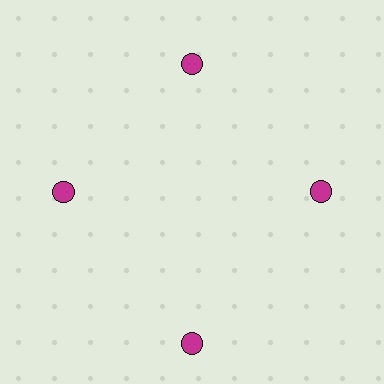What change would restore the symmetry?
The symmetry would be restored by moving it inward, back onto the ring so that all 4 circles sit at equal angles and equal distance from the center.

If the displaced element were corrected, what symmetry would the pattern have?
It would have 4-fold rotational symmetry — the pattern would map onto itself every 90 degrees.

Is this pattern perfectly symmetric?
No. The 4 magenta circles are arranged in a ring, but one element near the 6 o'clock position is pushed outward from the center, breaking the 4-fold rotational symmetry.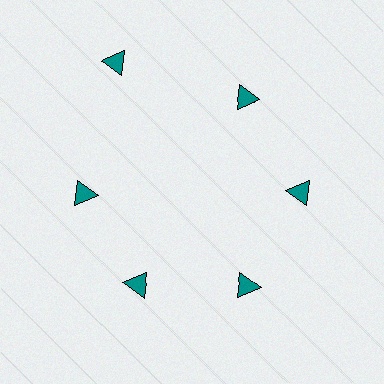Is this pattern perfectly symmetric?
No. The 6 teal triangles are arranged in a ring, but one element near the 11 o'clock position is pushed outward from the center, breaking the 6-fold rotational symmetry.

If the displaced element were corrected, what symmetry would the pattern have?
It would have 6-fold rotational symmetry — the pattern would map onto itself every 60 degrees.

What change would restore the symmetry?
The symmetry would be restored by moving it inward, back onto the ring so that all 6 triangles sit at equal angles and equal distance from the center.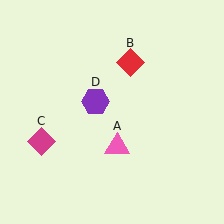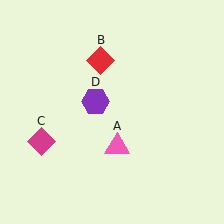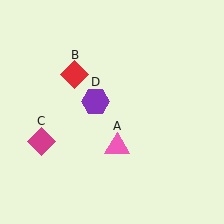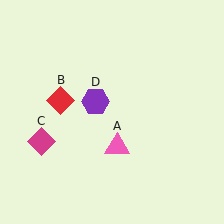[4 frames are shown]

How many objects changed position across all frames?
1 object changed position: red diamond (object B).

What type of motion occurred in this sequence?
The red diamond (object B) rotated counterclockwise around the center of the scene.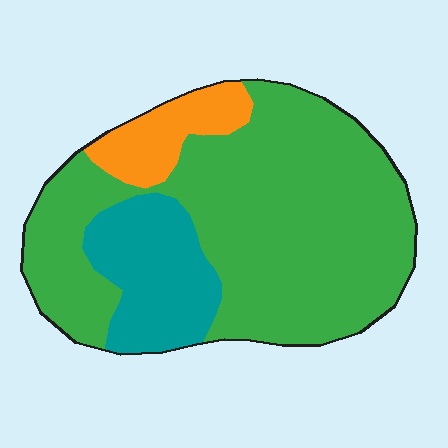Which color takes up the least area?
Orange, at roughly 10%.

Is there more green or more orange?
Green.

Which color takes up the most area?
Green, at roughly 70%.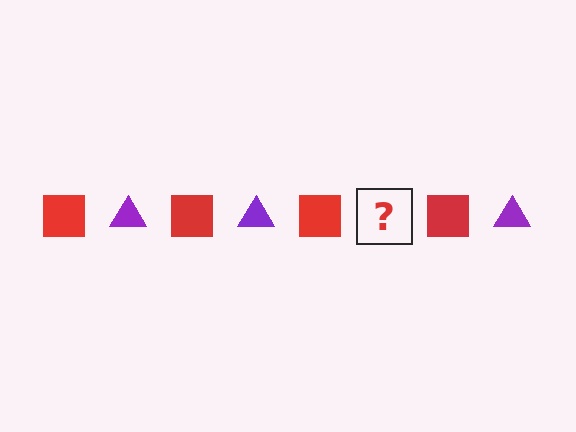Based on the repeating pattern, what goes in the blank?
The blank should be a purple triangle.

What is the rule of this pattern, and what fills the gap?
The rule is that the pattern alternates between red square and purple triangle. The gap should be filled with a purple triangle.